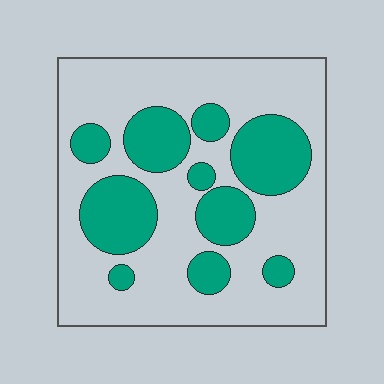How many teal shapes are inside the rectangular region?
10.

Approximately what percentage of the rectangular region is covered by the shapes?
Approximately 30%.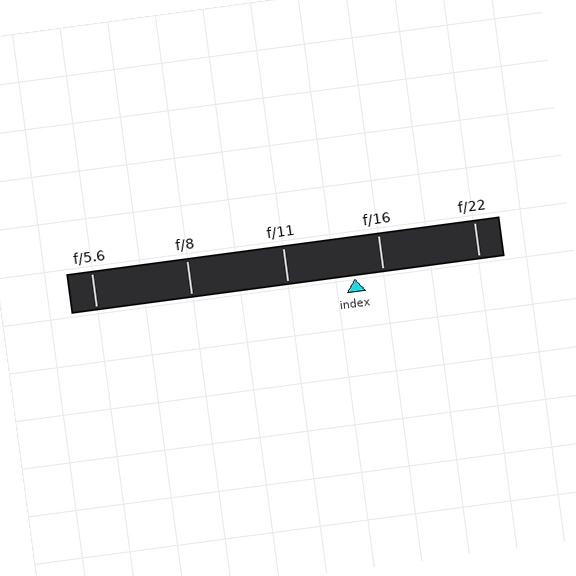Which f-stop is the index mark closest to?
The index mark is closest to f/16.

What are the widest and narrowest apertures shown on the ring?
The widest aperture shown is f/5.6 and the narrowest is f/22.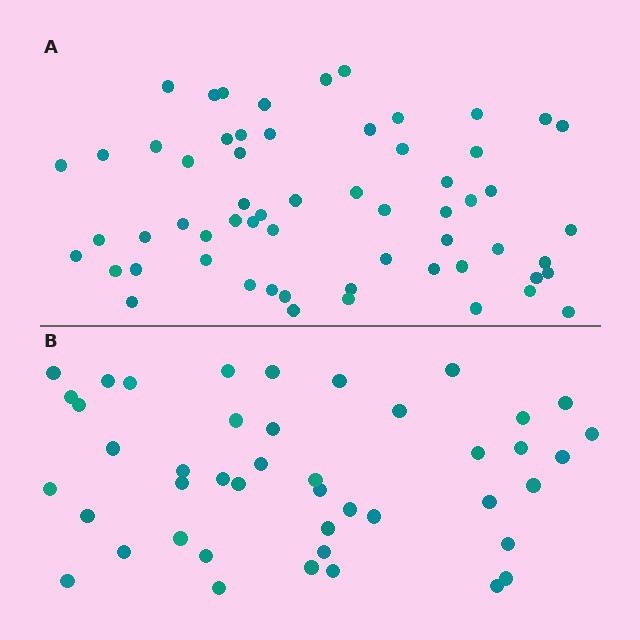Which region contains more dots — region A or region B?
Region A (the top region) has more dots.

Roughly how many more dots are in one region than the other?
Region A has approximately 15 more dots than region B.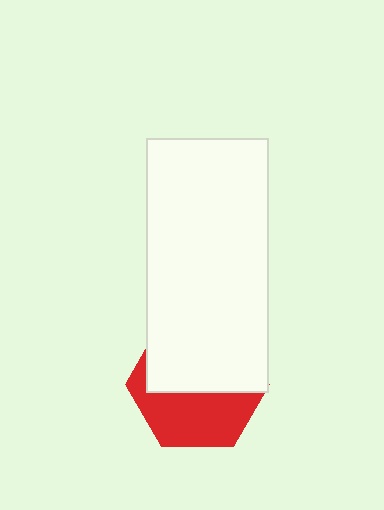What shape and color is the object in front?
The object in front is a white rectangle.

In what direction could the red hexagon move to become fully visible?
The red hexagon could move down. That would shift it out from behind the white rectangle entirely.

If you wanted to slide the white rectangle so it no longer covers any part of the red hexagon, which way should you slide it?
Slide it up — that is the most direct way to separate the two shapes.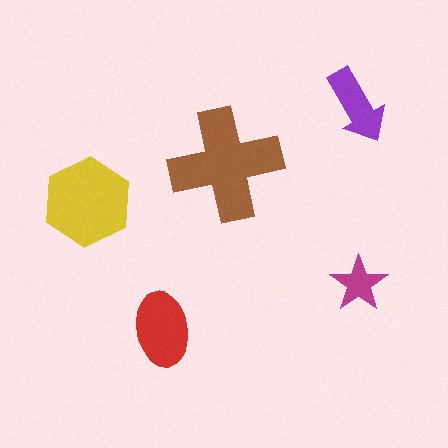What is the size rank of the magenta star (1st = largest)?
5th.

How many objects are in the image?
There are 5 objects in the image.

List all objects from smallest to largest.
The magenta star, the purple arrow, the red ellipse, the yellow hexagon, the brown cross.